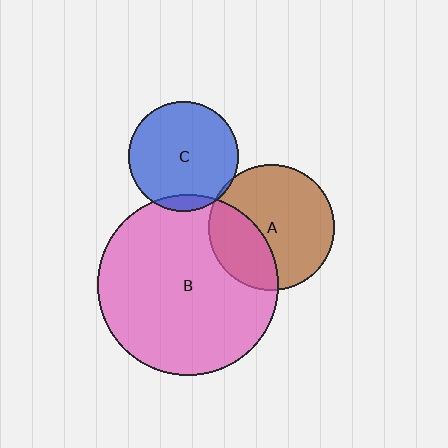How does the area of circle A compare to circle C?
Approximately 1.3 times.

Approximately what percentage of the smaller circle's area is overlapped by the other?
Approximately 35%.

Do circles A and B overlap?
Yes.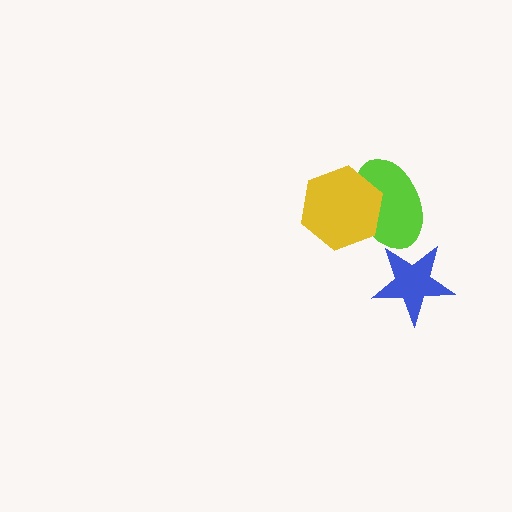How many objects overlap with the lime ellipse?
1 object overlaps with the lime ellipse.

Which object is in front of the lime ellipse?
The yellow hexagon is in front of the lime ellipse.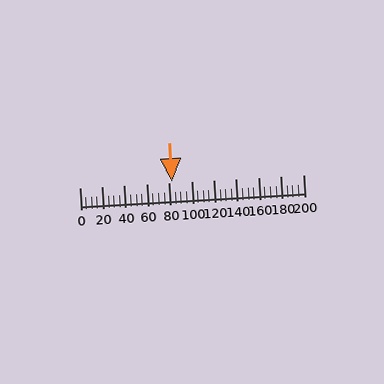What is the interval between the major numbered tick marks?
The major tick marks are spaced 20 units apart.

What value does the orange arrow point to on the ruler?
The orange arrow points to approximately 83.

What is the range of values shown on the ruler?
The ruler shows values from 0 to 200.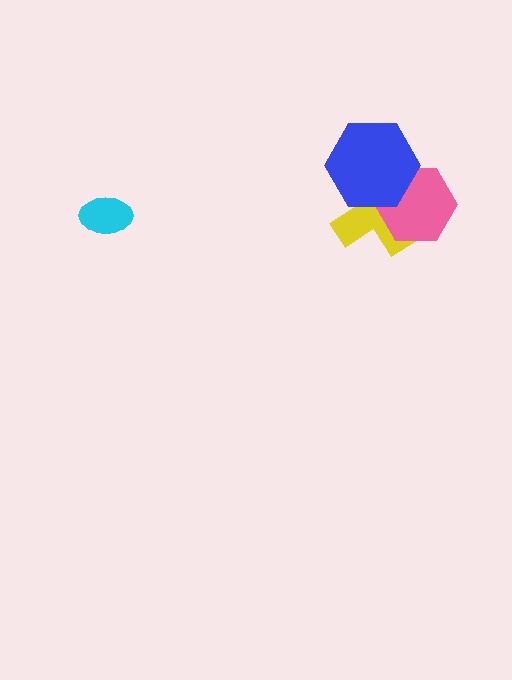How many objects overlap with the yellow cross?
2 objects overlap with the yellow cross.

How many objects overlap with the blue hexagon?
2 objects overlap with the blue hexagon.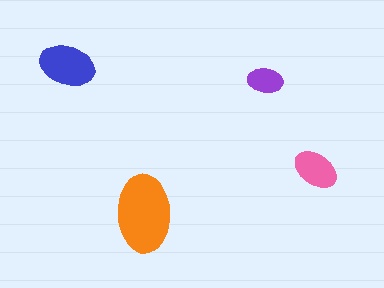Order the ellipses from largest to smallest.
the orange one, the blue one, the pink one, the purple one.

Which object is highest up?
The blue ellipse is topmost.